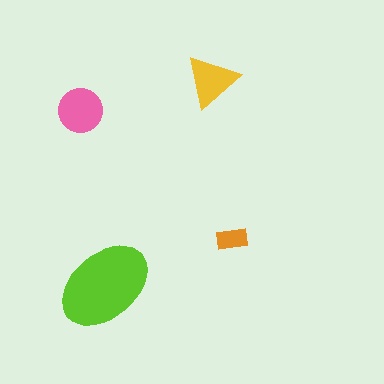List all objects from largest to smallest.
The lime ellipse, the pink circle, the yellow triangle, the orange rectangle.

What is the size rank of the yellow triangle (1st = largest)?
3rd.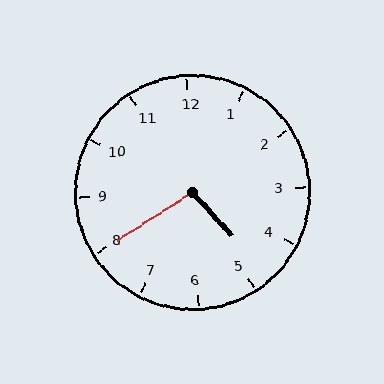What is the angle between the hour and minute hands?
Approximately 100 degrees.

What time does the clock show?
4:40.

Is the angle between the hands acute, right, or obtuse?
It is obtuse.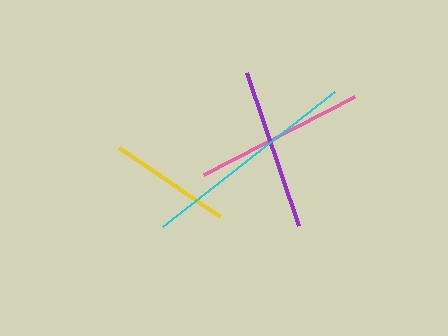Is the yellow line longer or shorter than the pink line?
The pink line is longer than the yellow line.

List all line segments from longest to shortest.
From longest to shortest: cyan, pink, purple, yellow.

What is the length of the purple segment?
The purple segment is approximately 161 pixels long.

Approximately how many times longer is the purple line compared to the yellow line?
The purple line is approximately 1.3 times the length of the yellow line.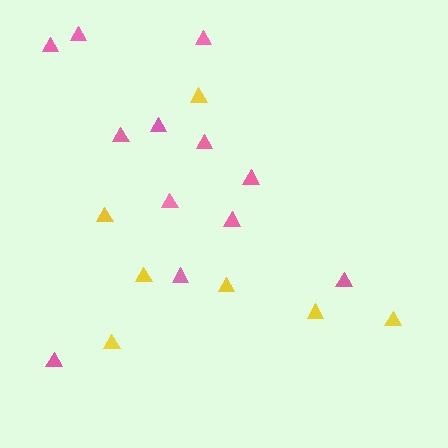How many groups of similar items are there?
There are 2 groups: one group of pink triangles (12) and one group of yellow triangles (7).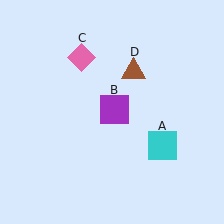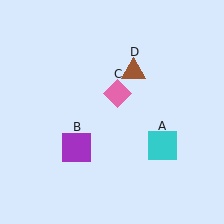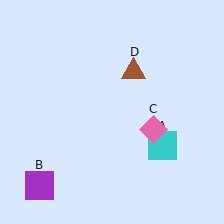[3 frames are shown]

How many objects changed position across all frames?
2 objects changed position: purple square (object B), pink diamond (object C).